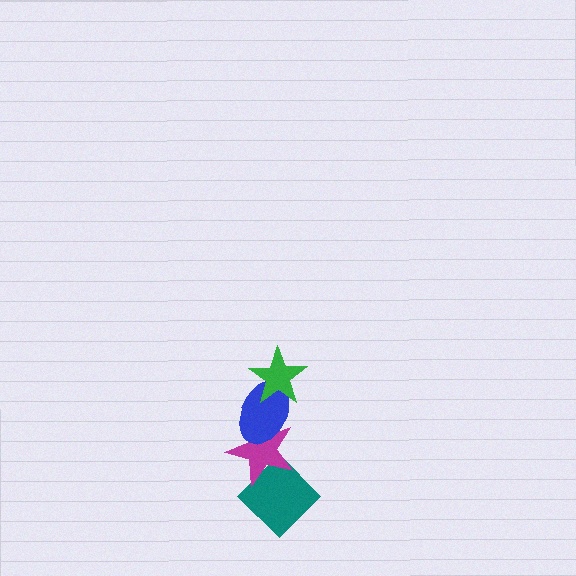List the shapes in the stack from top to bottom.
From top to bottom: the green star, the blue ellipse, the magenta star, the teal diamond.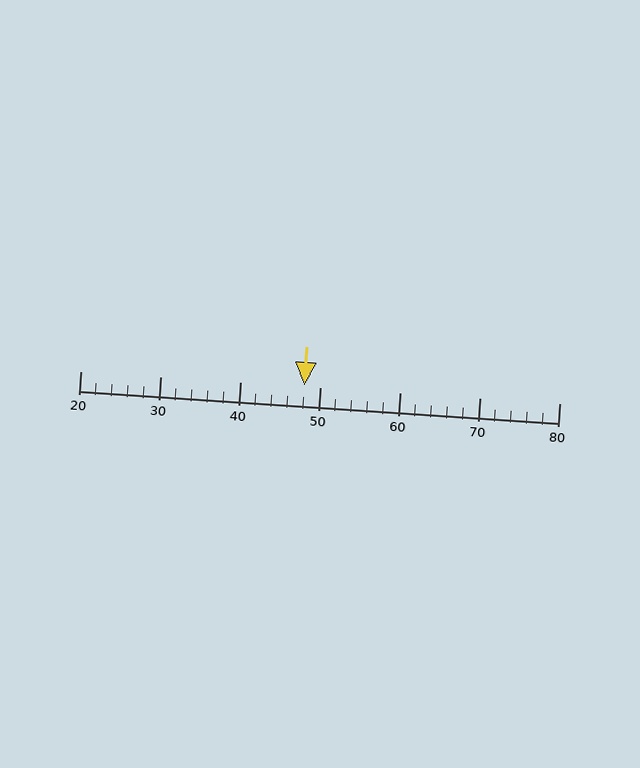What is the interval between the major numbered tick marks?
The major tick marks are spaced 10 units apart.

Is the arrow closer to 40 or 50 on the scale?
The arrow is closer to 50.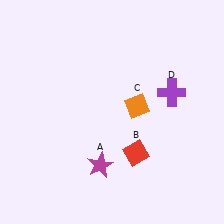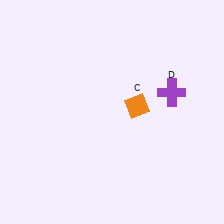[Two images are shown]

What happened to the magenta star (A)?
The magenta star (A) was removed in Image 2. It was in the bottom-left area of Image 1.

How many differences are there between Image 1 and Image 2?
There are 2 differences between the two images.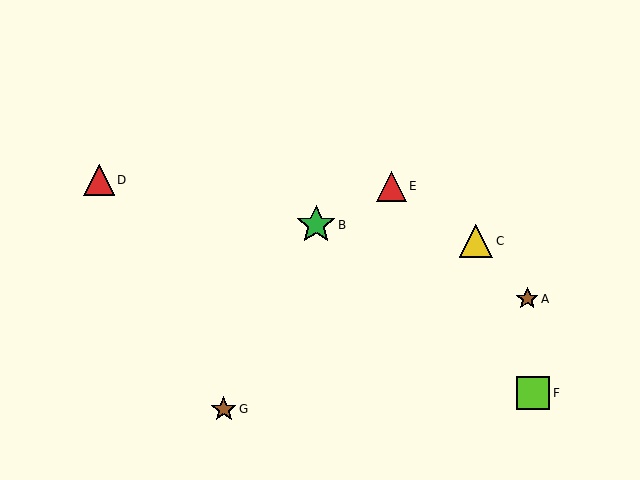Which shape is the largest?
The green star (labeled B) is the largest.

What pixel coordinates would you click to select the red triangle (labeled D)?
Click at (99, 180) to select the red triangle D.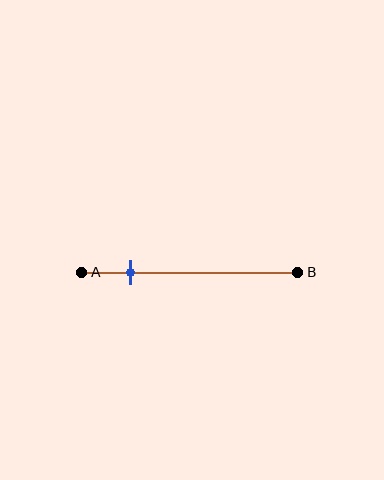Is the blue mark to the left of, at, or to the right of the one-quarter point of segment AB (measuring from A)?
The blue mark is approximately at the one-quarter point of segment AB.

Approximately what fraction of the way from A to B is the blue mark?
The blue mark is approximately 25% of the way from A to B.